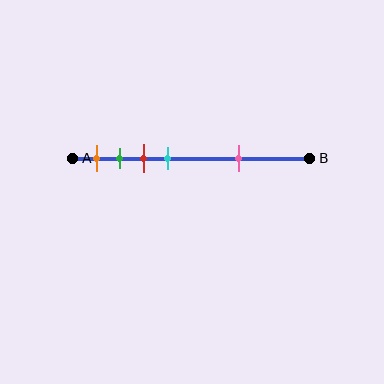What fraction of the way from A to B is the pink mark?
The pink mark is approximately 70% (0.7) of the way from A to B.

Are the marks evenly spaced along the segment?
No, the marks are not evenly spaced.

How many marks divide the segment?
There are 5 marks dividing the segment.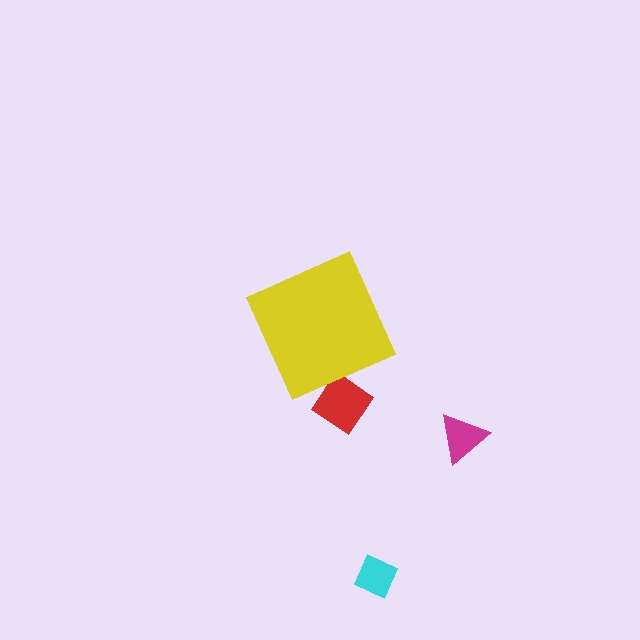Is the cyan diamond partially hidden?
No, the cyan diamond is fully visible.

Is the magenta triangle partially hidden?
No, the magenta triangle is fully visible.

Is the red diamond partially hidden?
Yes, the red diamond is partially hidden behind the yellow diamond.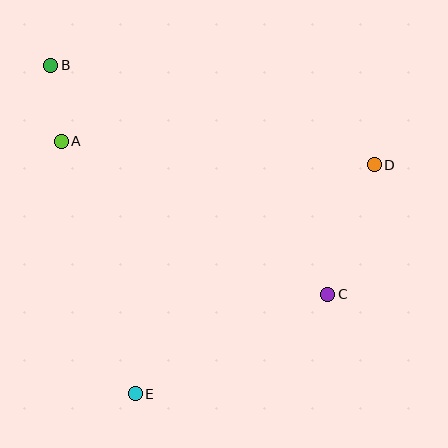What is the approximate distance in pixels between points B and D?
The distance between B and D is approximately 338 pixels.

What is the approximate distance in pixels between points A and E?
The distance between A and E is approximately 263 pixels.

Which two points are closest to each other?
Points A and B are closest to each other.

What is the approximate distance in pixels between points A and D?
The distance between A and D is approximately 314 pixels.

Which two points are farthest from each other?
Points B and C are farthest from each other.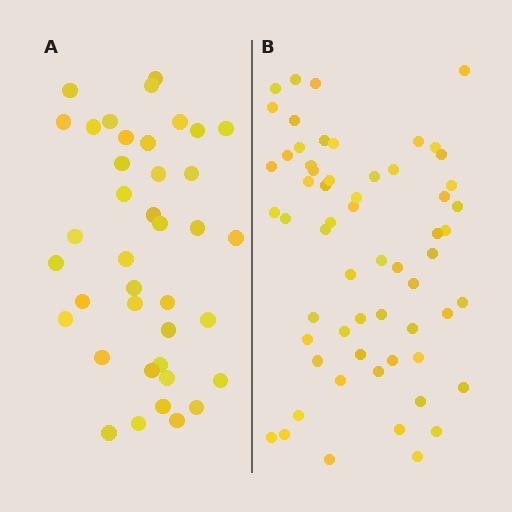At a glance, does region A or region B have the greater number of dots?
Region B (the right region) has more dots.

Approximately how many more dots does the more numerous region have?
Region B has approximately 20 more dots than region A.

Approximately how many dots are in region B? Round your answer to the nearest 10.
About 60 dots.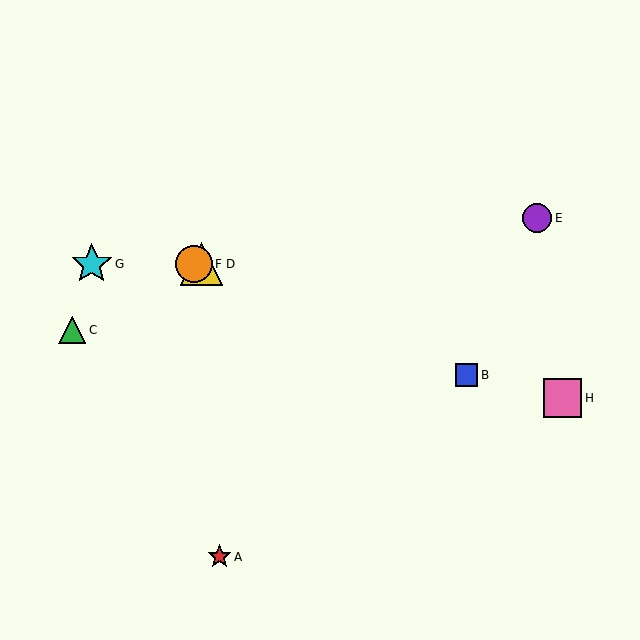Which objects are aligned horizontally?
Objects D, F, G are aligned horizontally.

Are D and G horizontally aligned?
Yes, both are at y≈264.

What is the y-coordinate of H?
Object H is at y≈398.